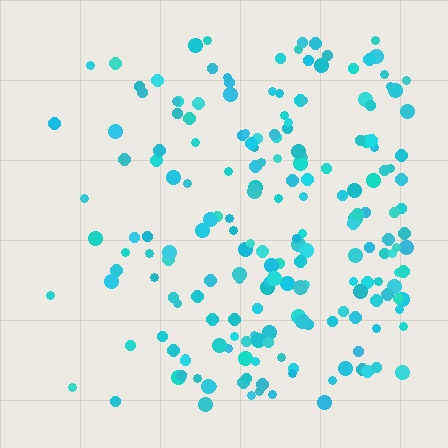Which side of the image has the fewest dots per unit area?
The left.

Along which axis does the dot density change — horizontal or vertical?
Horizontal.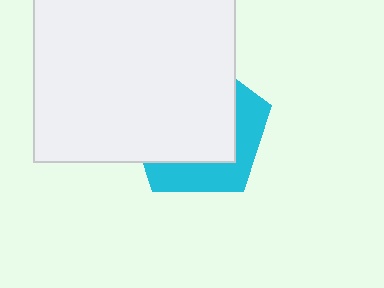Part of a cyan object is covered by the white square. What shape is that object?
It is a pentagon.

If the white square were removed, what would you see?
You would see the complete cyan pentagon.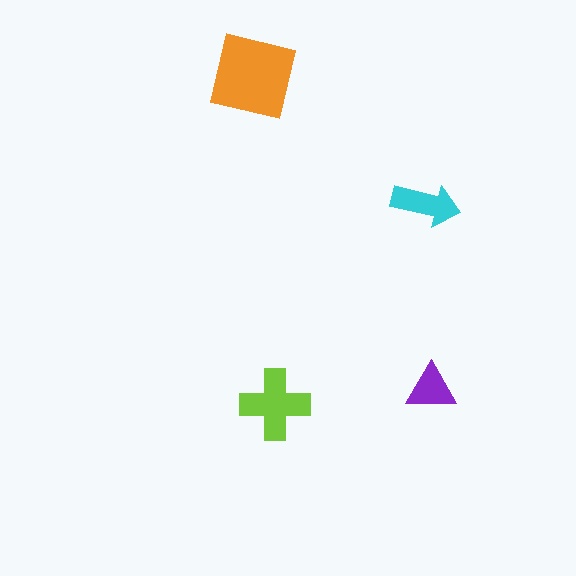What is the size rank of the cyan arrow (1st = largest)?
3rd.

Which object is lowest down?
The lime cross is bottommost.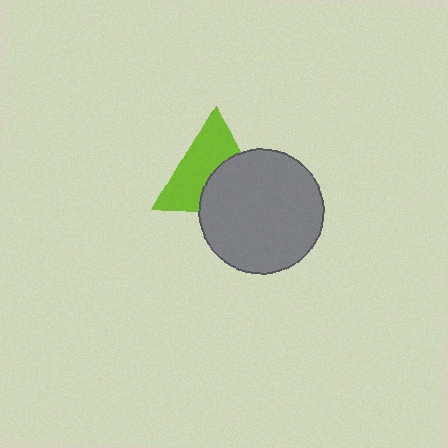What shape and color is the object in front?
The object in front is a gray circle.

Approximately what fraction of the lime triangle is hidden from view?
Roughly 44% of the lime triangle is hidden behind the gray circle.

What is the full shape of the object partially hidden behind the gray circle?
The partially hidden object is a lime triangle.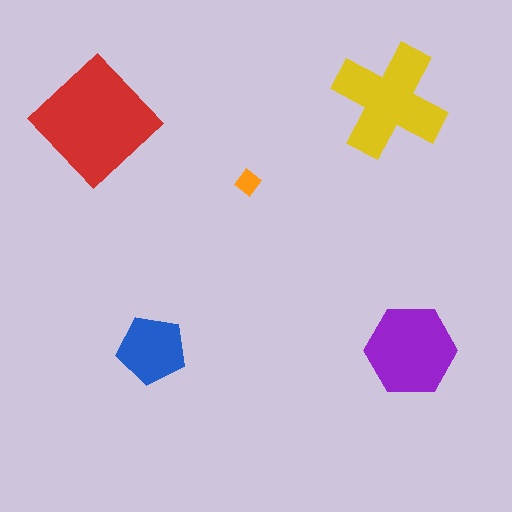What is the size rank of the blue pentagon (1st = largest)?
4th.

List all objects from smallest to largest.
The orange diamond, the blue pentagon, the purple hexagon, the yellow cross, the red diamond.